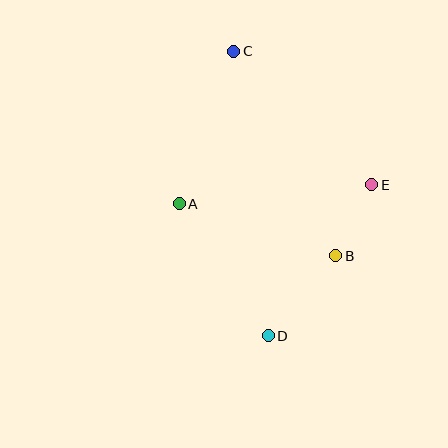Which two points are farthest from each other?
Points C and D are farthest from each other.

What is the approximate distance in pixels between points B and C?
The distance between B and C is approximately 229 pixels.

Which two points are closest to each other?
Points B and E are closest to each other.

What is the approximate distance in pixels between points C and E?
The distance between C and E is approximately 192 pixels.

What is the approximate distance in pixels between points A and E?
The distance between A and E is approximately 193 pixels.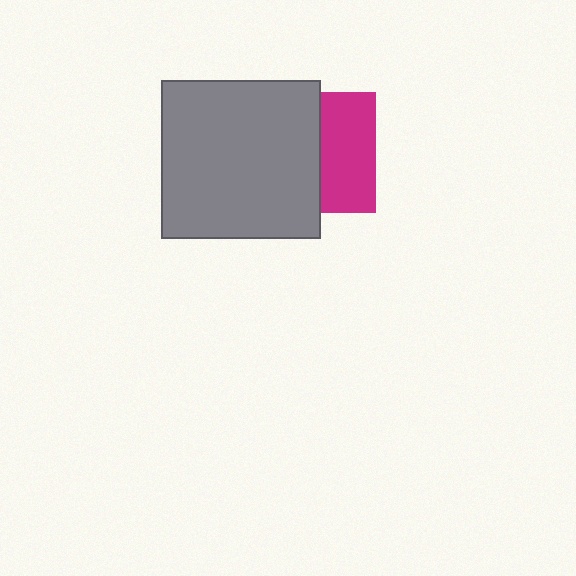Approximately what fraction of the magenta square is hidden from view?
Roughly 56% of the magenta square is hidden behind the gray square.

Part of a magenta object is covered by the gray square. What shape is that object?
It is a square.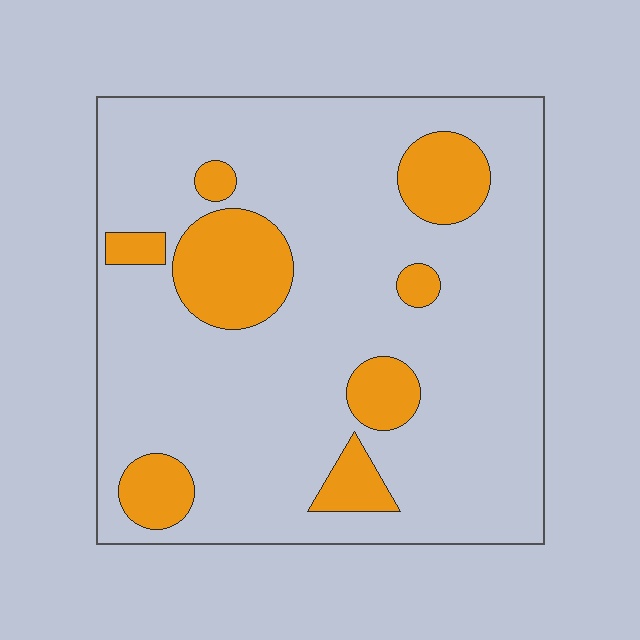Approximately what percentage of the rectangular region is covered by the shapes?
Approximately 20%.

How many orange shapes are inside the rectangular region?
8.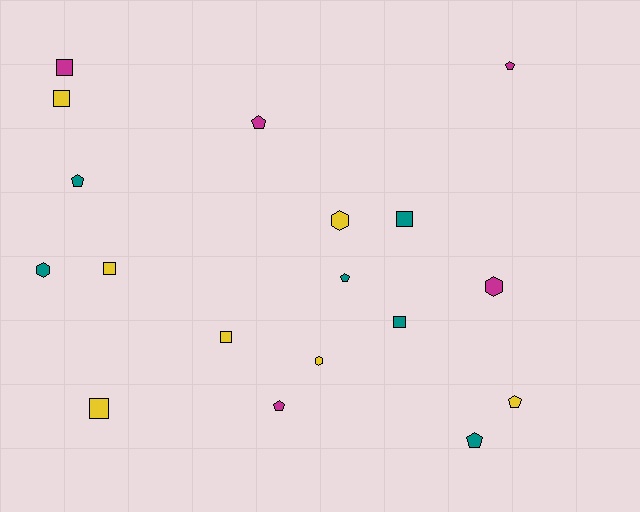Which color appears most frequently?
Yellow, with 7 objects.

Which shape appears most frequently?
Square, with 7 objects.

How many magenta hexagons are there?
There is 1 magenta hexagon.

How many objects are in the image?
There are 18 objects.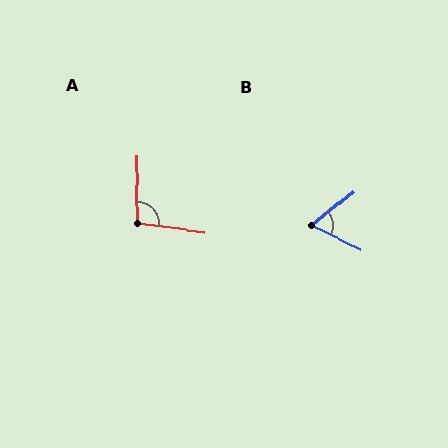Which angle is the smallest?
B, at approximately 65 degrees.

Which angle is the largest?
A, at approximately 98 degrees.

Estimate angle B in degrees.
Approximately 65 degrees.